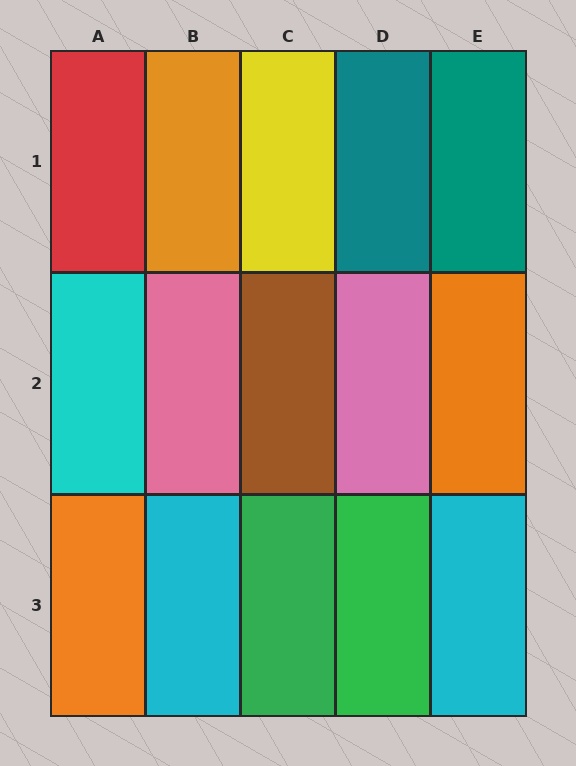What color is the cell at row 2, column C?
Brown.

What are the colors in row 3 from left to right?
Orange, cyan, green, green, cyan.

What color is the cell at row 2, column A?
Cyan.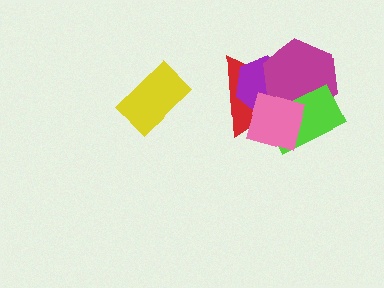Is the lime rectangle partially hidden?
Yes, it is partially covered by another shape.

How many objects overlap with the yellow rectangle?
0 objects overlap with the yellow rectangle.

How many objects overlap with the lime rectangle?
4 objects overlap with the lime rectangle.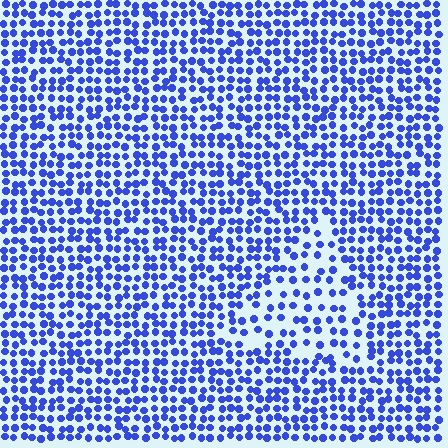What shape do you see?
I see a triangle.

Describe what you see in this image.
The image contains small blue elements arranged at two different densities. A triangle-shaped region is visible where the elements are less densely packed than the surrounding area.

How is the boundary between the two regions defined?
The boundary is defined by a change in element density (approximately 1.8x ratio). All elements are the same color, size, and shape.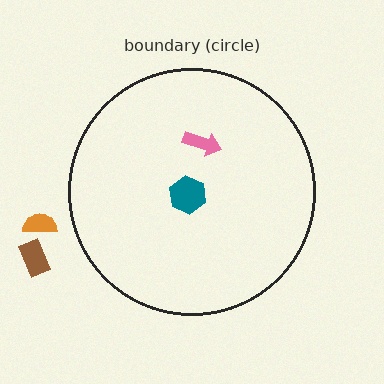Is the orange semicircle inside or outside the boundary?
Outside.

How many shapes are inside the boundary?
2 inside, 2 outside.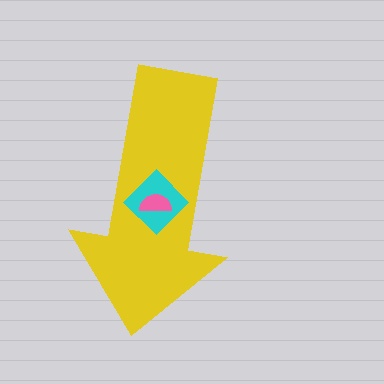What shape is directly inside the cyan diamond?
The pink semicircle.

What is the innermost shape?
The pink semicircle.